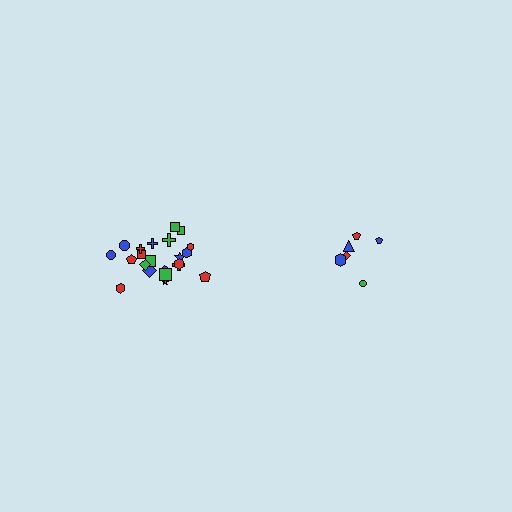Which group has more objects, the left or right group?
The left group.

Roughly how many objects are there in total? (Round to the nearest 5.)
Roughly 30 objects in total.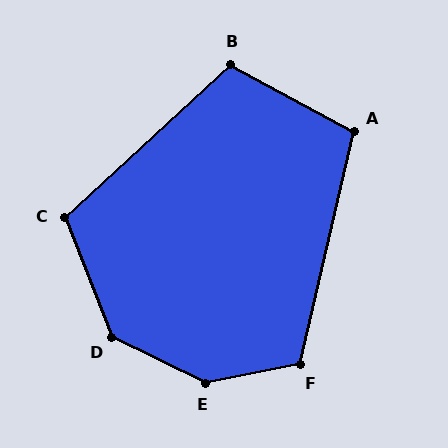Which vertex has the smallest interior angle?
A, at approximately 105 degrees.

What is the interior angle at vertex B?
Approximately 109 degrees (obtuse).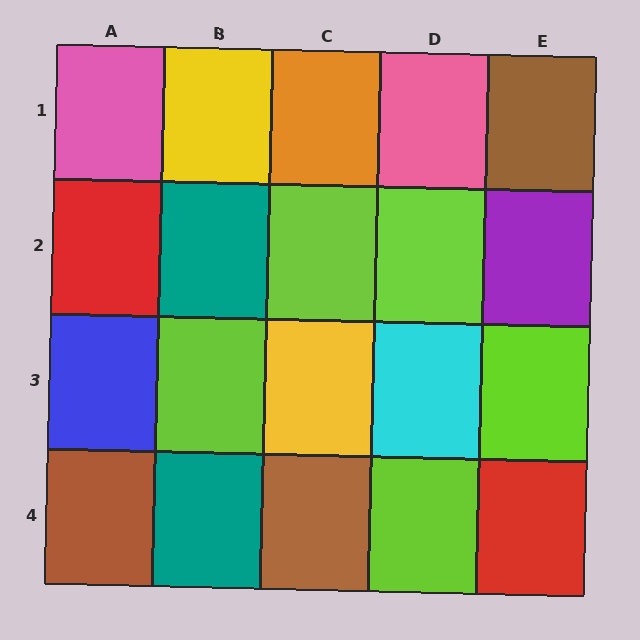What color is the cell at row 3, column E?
Lime.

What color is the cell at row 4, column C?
Brown.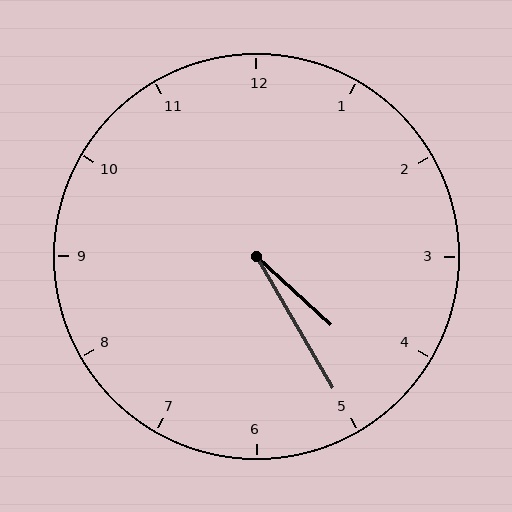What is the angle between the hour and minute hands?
Approximately 18 degrees.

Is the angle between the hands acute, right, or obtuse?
It is acute.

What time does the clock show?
4:25.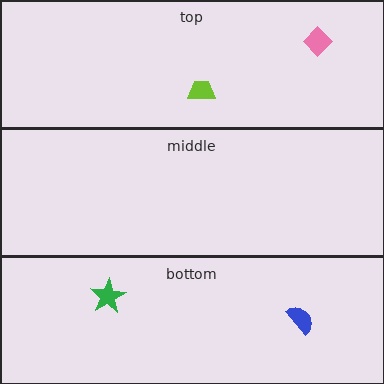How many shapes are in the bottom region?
2.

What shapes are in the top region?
The pink diamond, the lime trapezoid.